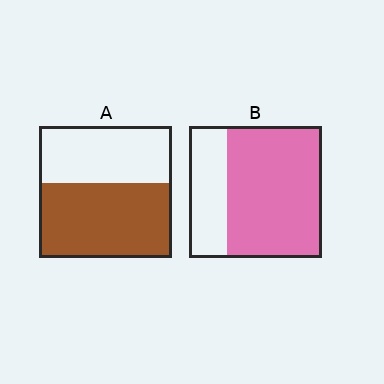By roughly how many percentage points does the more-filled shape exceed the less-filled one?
By roughly 15 percentage points (B over A).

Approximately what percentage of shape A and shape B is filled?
A is approximately 55% and B is approximately 70%.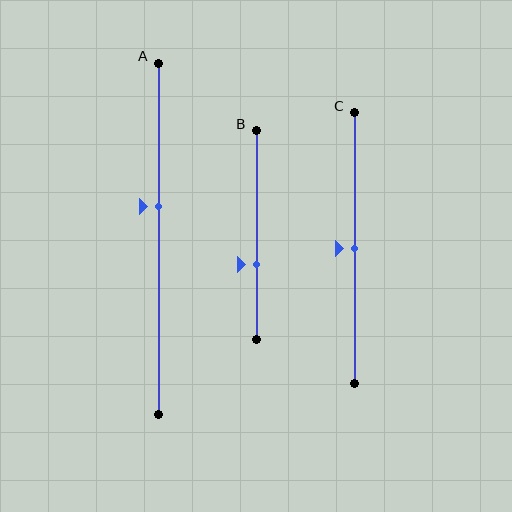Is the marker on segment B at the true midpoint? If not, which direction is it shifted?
No, the marker on segment B is shifted downward by about 14% of the segment length.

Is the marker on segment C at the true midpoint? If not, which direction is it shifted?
Yes, the marker on segment C is at the true midpoint.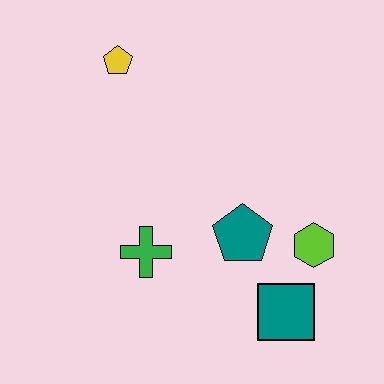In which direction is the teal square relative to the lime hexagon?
The teal square is below the lime hexagon.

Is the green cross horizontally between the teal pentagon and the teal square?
No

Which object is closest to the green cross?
The teal pentagon is closest to the green cross.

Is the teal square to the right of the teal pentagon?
Yes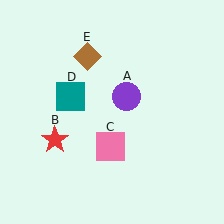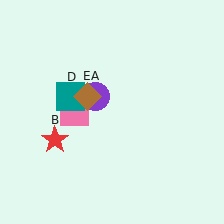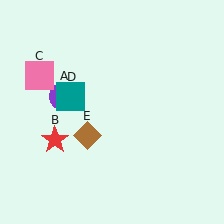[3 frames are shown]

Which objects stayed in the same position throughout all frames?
Red star (object B) and teal square (object D) remained stationary.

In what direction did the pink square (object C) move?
The pink square (object C) moved up and to the left.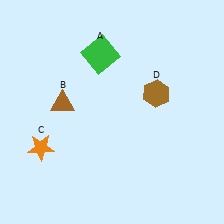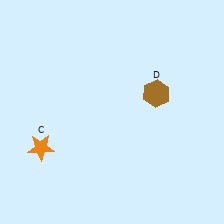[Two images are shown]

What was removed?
The brown triangle (B), the green square (A) were removed in Image 2.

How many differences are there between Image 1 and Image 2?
There are 2 differences between the two images.